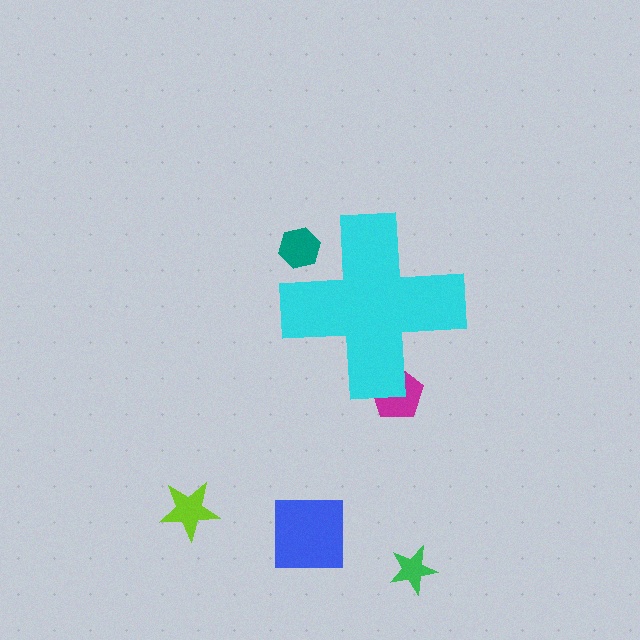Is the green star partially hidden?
No, the green star is fully visible.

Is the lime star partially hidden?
No, the lime star is fully visible.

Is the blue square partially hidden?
No, the blue square is fully visible.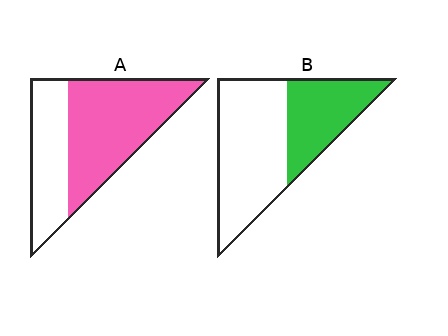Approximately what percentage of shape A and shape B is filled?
A is approximately 60% and B is approximately 35%.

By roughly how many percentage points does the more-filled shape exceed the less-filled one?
By roughly 25 percentage points (A over B).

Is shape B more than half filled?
No.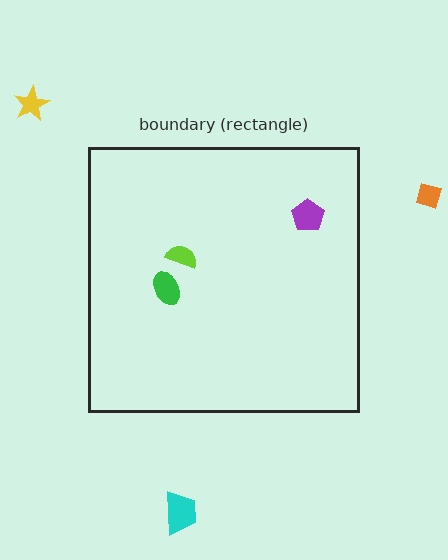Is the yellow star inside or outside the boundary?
Outside.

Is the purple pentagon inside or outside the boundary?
Inside.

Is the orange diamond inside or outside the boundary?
Outside.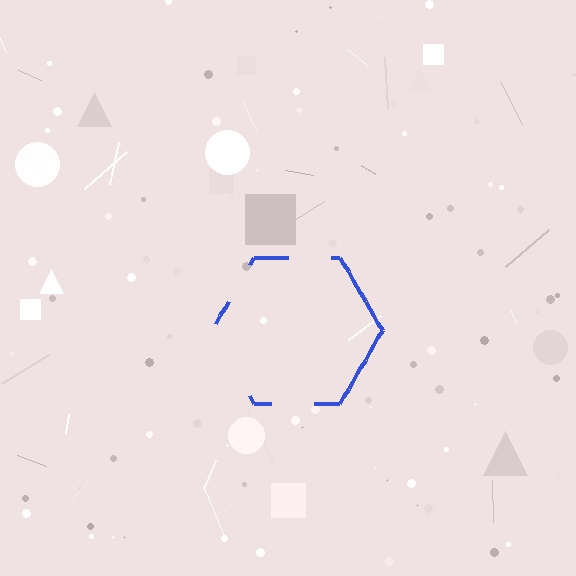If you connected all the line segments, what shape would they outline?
They would outline a hexagon.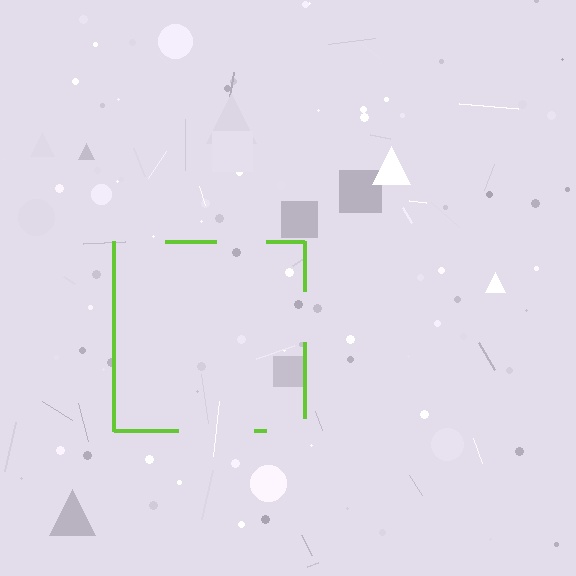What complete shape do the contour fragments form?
The contour fragments form a square.